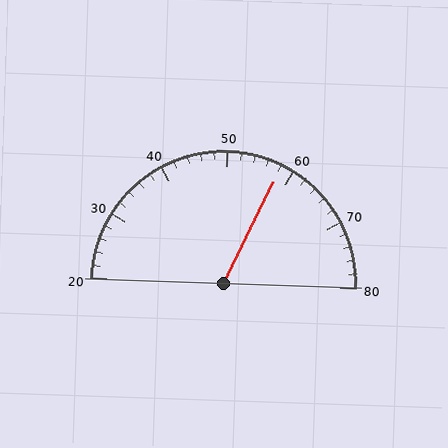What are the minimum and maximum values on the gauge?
The gauge ranges from 20 to 80.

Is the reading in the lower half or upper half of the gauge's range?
The reading is in the upper half of the range (20 to 80).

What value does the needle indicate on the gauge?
The needle indicates approximately 58.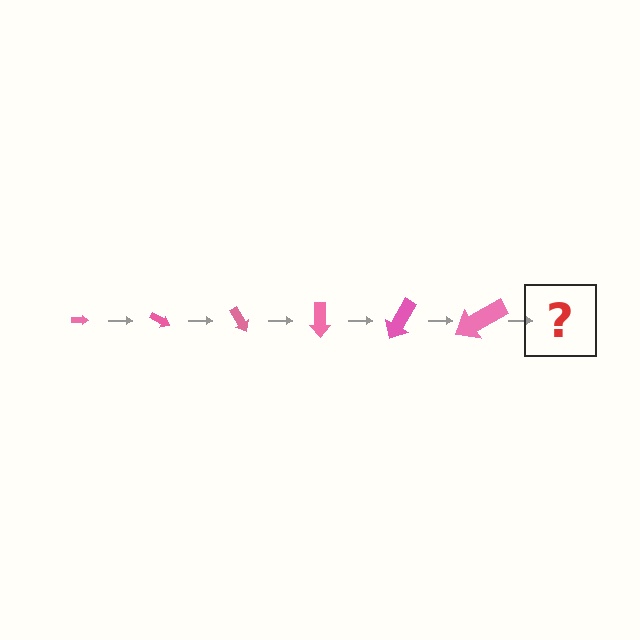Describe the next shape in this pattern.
It should be an arrow, larger than the previous one and rotated 180 degrees from the start.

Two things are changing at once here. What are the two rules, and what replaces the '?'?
The two rules are that the arrow grows larger each step and it rotates 30 degrees each step. The '?' should be an arrow, larger than the previous one and rotated 180 degrees from the start.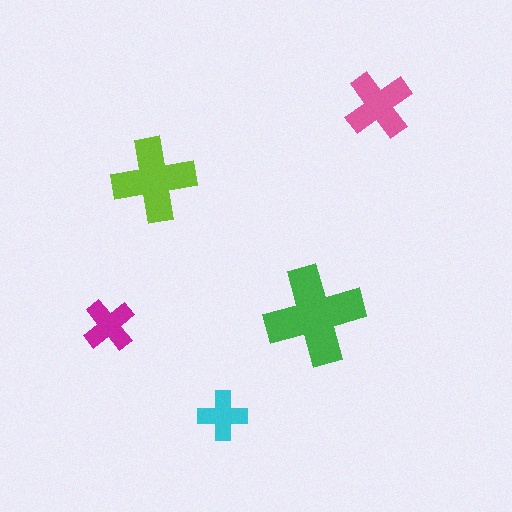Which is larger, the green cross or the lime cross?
The green one.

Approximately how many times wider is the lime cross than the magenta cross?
About 1.5 times wider.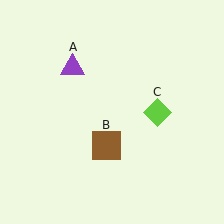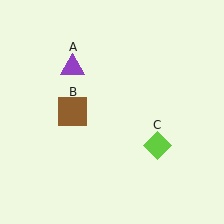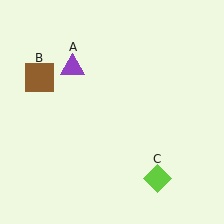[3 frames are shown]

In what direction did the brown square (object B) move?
The brown square (object B) moved up and to the left.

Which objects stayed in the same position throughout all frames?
Purple triangle (object A) remained stationary.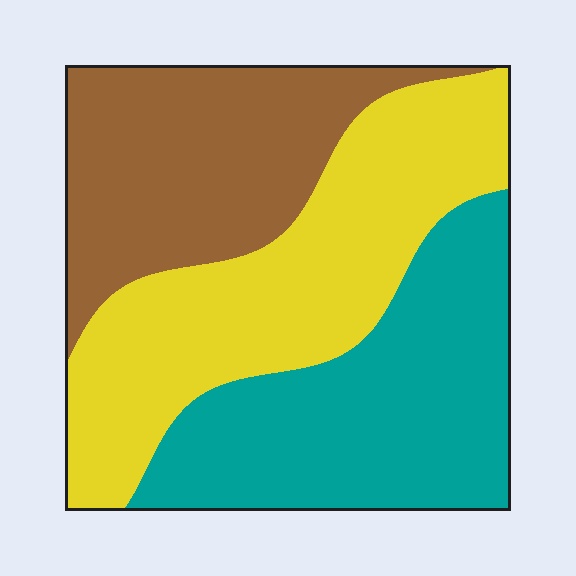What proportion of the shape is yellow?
Yellow takes up about three eighths (3/8) of the shape.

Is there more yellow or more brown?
Yellow.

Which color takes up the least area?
Brown, at roughly 30%.